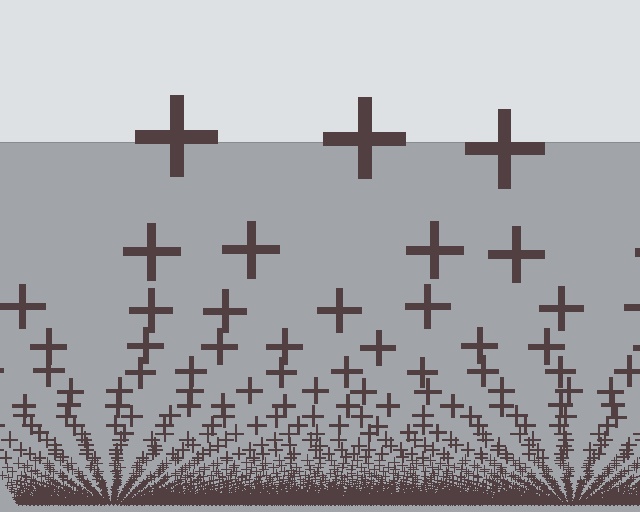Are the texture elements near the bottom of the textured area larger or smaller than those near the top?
Smaller. The gradient is inverted — elements near the bottom are smaller and denser.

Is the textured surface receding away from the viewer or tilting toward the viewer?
The surface appears to tilt toward the viewer. Texture elements get larger and sparser toward the top.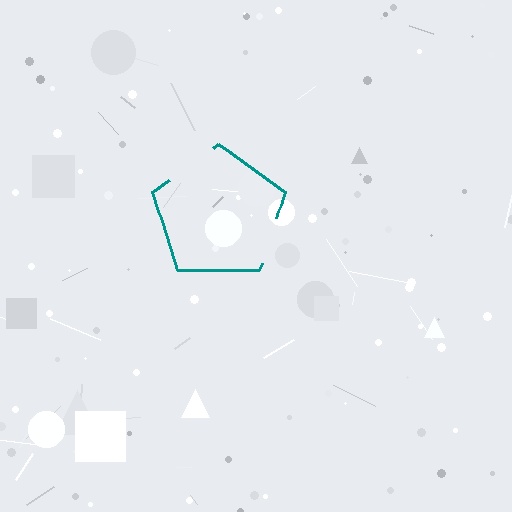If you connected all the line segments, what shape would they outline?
They would outline a pentagon.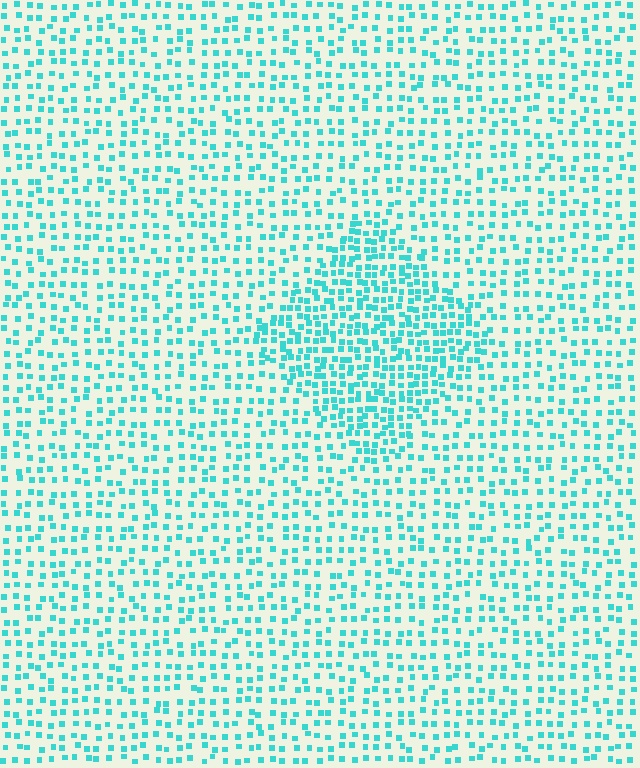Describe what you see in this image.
The image contains small cyan elements arranged at two different densities. A diamond-shaped region is visible where the elements are more densely packed than the surrounding area.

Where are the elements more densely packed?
The elements are more densely packed inside the diamond boundary.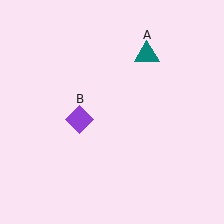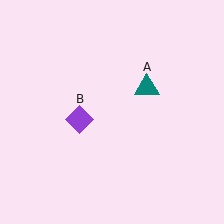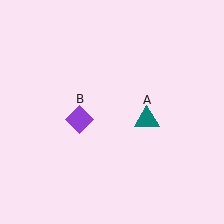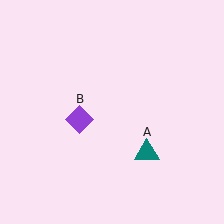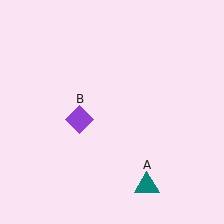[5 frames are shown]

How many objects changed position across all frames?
1 object changed position: teal triangle (object A).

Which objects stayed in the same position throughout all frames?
Purple diamond (object B) remained stationary.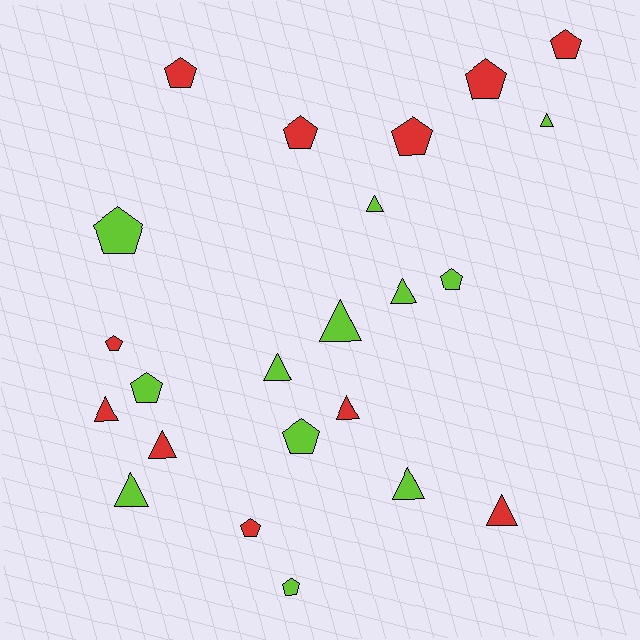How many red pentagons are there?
There are 7 red pentagons.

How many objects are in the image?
There are 23 objects.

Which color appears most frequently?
Lime, with 12 objects.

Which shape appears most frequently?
Pentagon, with 12 objects.